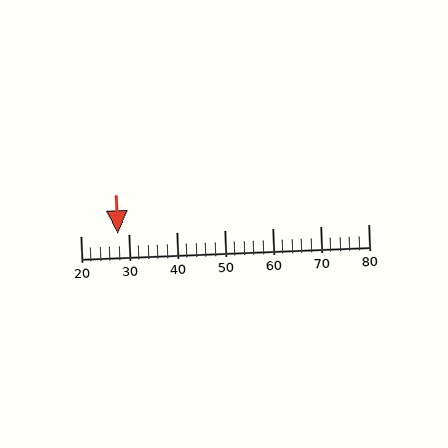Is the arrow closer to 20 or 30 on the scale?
The arrow is closer to 30.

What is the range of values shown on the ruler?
The ruler shows values from 20 to 80.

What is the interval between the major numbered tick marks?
The major tick marks are spaced 10 units apart.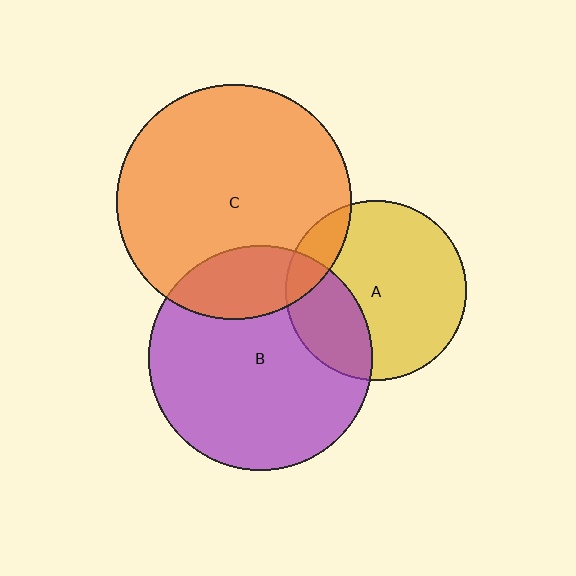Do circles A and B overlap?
Yes.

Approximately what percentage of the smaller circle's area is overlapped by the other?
Approximately 30%.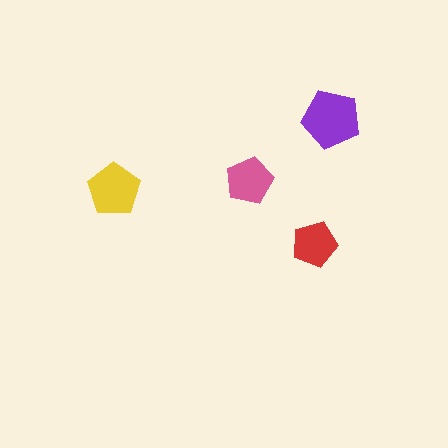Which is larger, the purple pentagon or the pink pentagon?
The purple one.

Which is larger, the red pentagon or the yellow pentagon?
The yellow one.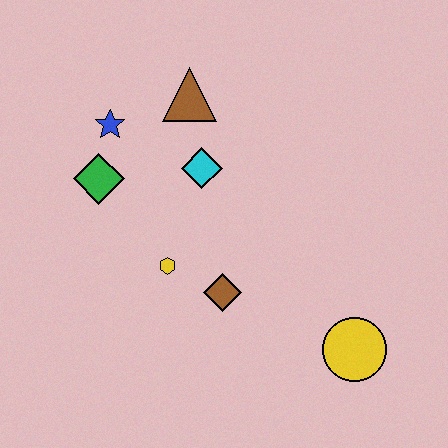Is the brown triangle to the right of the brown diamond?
No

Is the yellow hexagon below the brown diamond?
No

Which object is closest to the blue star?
The green diamond is closest to the blue star.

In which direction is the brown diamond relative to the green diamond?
The brown diamond is to the right of the green diamond.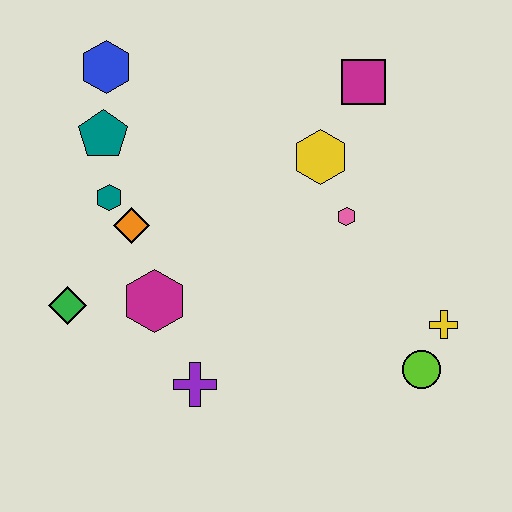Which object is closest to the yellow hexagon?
The pink hexagon is closest to the yellow hexagon.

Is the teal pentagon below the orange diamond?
No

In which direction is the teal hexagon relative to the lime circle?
The teal hexagon is to the left of the lime circle.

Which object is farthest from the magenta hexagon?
The magenta square is farthest from the magenta hexagon.